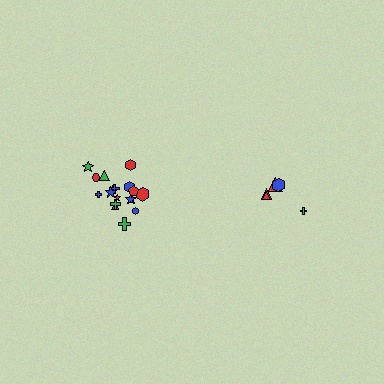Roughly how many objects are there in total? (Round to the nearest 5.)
Roughly 25 objects in total.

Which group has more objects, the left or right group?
The left group.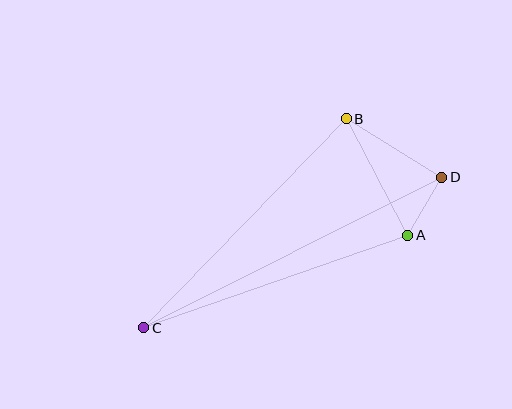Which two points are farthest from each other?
Points C and D are farthest from each other.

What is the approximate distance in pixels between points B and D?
The distance between B and D is approximately 112 pixels.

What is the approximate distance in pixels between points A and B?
The distance between A and B is approximately 131 pixels.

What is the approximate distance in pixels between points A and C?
The distance between A and C is approximately 280 pixels.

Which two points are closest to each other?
Points A and D are closest to each other.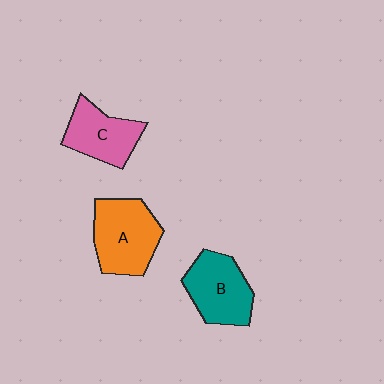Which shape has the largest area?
Shape A (orange).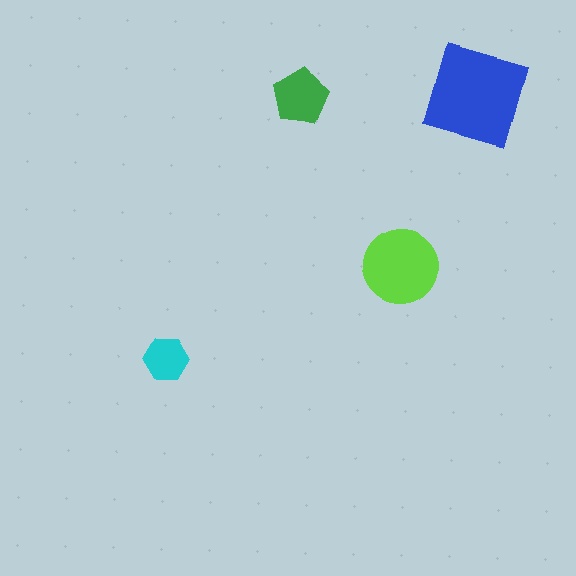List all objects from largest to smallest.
The blue diamond, the lime circle, the green pentagon, the cyan hexagon.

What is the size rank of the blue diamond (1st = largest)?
1st.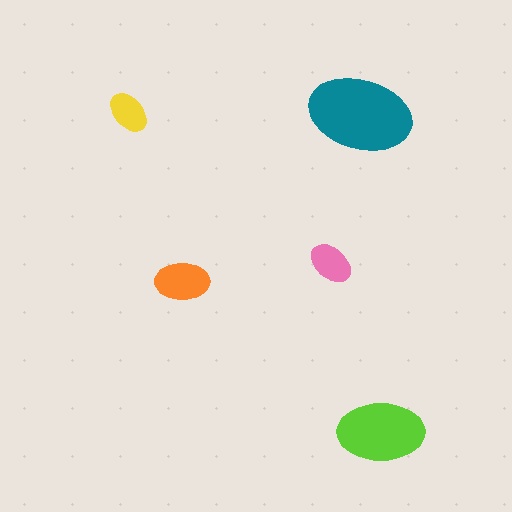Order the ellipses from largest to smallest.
the teal one, the lime one, the orange one, the pink one, the yellow one.